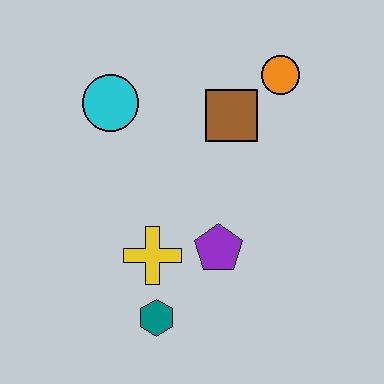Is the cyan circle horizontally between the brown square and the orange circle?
No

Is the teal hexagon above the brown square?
No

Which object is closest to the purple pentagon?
The yellow cross is closest to the purple pentagon.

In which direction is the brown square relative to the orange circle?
The brown square is to the left of the orange circle.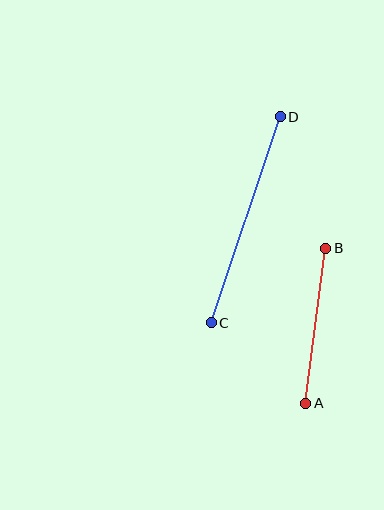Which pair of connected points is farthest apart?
Points C and D are farthest apart.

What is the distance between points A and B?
The distance is approximately 156 pixels.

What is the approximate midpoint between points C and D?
The midpoint is at approximately (246, 220) pixels.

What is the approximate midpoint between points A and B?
The midpoint is at approximately (316, 326) pixels.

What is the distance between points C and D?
The distance is approximately 217 pixels.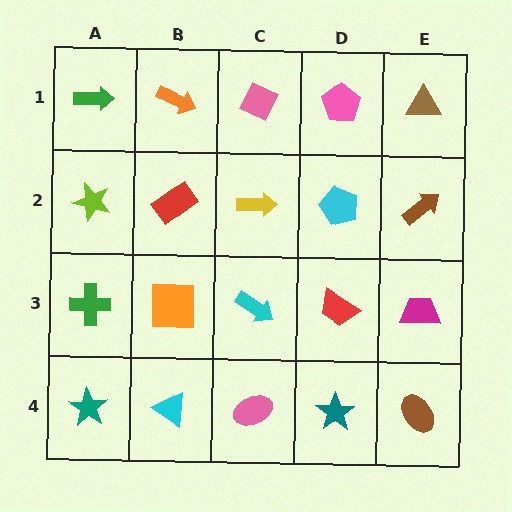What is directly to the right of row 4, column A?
A cyan triangle.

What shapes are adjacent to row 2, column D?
A pink pentagon (row 1, column D), a red trapezoid (row 3, column D), a yellow arrow (row 2, column C), a brown arrow (row 2, column E).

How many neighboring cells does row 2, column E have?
3.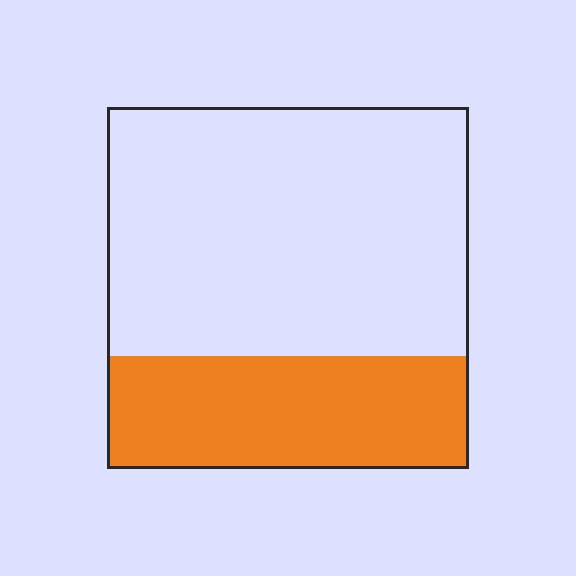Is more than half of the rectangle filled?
No.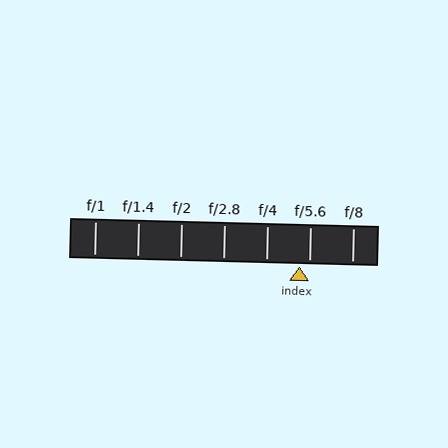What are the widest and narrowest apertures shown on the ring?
The widest aperture shown is f/1 and the narrowest is f/8.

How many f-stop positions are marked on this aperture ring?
There are 7 f-stop positions marked.